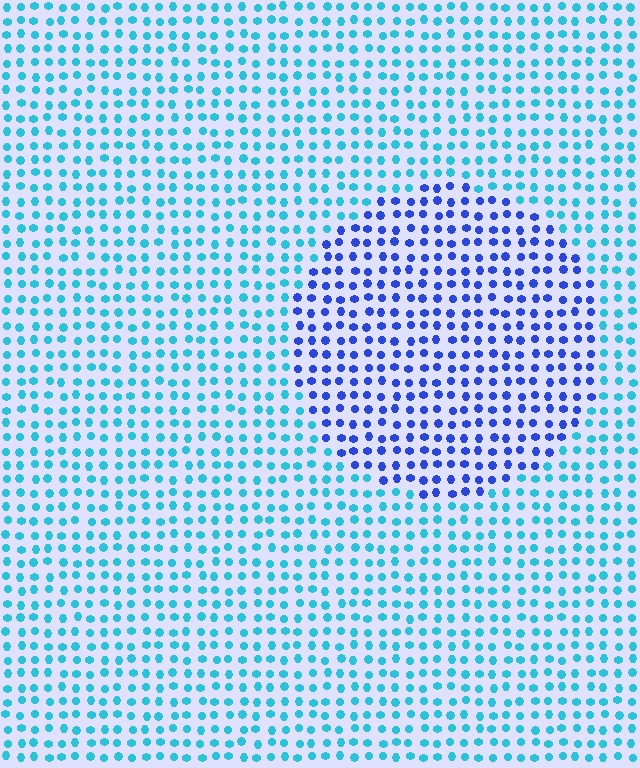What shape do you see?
I see a circle.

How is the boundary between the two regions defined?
The boundary is defined purely by a slight shift in hue (about 43 degrees). Spacing, size, and orientation are identical on both sides.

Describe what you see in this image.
The image is filled with small cyan elements in a uniform arrangement. A circle-shaped region is visible where the elements are tinted to a slightly different hue, forming a subtle color boundary.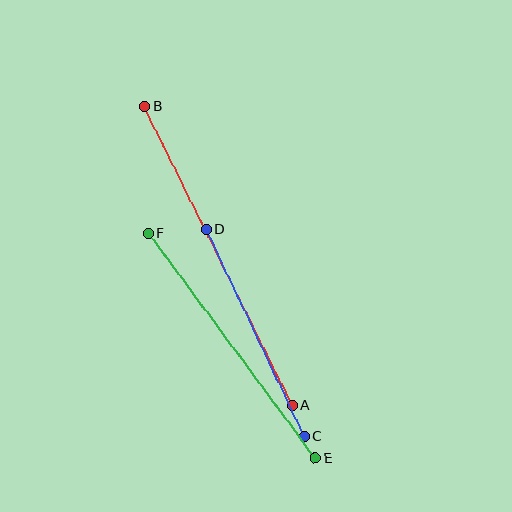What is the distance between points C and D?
The distance is approximately 229 pixels.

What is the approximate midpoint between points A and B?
The midpoint is at approximately (218, 256) pixels.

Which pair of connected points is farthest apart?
Points A and B are farthest apart.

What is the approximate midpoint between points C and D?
The midpoint is at approximately (255, 333) pixels.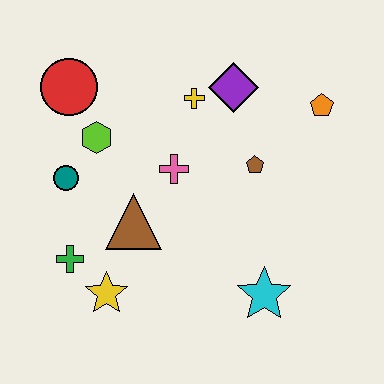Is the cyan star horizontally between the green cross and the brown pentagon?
No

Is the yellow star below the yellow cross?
Yes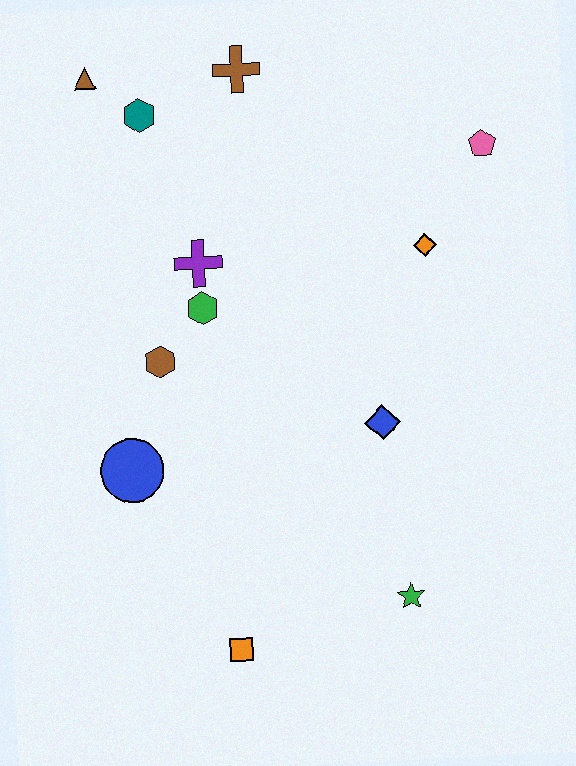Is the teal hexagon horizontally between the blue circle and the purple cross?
Yes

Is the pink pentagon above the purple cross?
Yes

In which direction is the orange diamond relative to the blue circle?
The orange diamond is to the right of the blue circle.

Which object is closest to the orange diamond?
The pink pentagon is closest to the orange diamond.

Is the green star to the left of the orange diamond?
Yes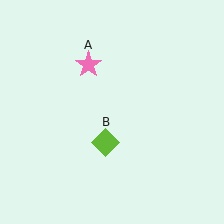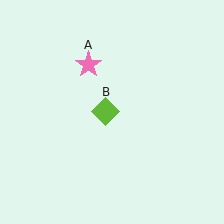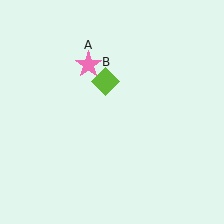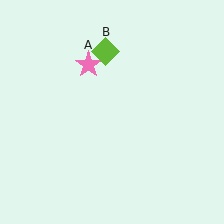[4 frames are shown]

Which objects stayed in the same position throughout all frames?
Pink star (object A) remained stationary.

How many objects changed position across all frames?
1 object changed position: lime diamond (object B).